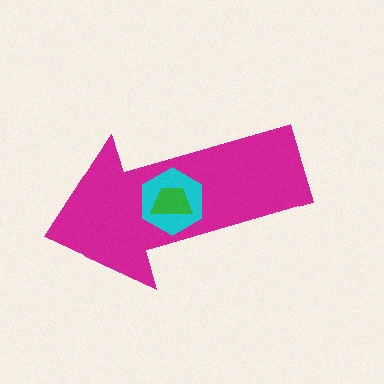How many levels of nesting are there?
3.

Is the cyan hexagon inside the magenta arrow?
Yes.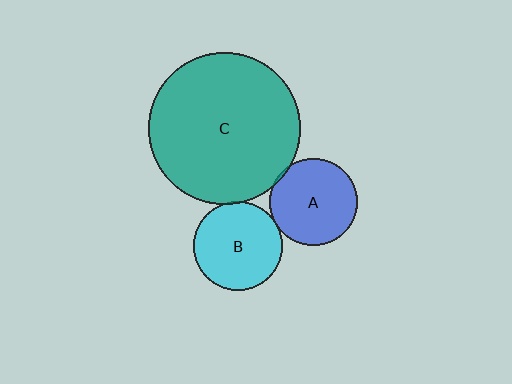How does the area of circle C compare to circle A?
Approximately 3.0 times.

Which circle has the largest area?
Circle C (teal).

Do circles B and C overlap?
Yes.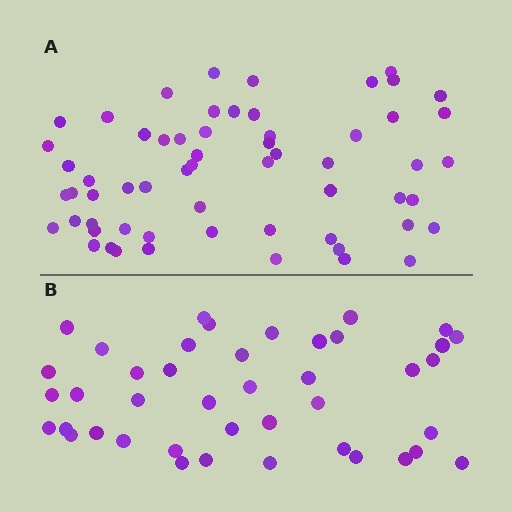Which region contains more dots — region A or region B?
Region A (the top region) has more dots.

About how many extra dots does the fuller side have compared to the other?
Region A has approximately 20 more dots than region B.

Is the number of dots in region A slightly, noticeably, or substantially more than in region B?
Region A has noticeably more, but not dramatically so. The ratio is roughly 1.4 to 1.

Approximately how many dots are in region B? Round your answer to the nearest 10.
About 40 dots. (The exact count is 42, which rounds to 40.)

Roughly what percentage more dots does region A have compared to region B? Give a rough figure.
About 45% more.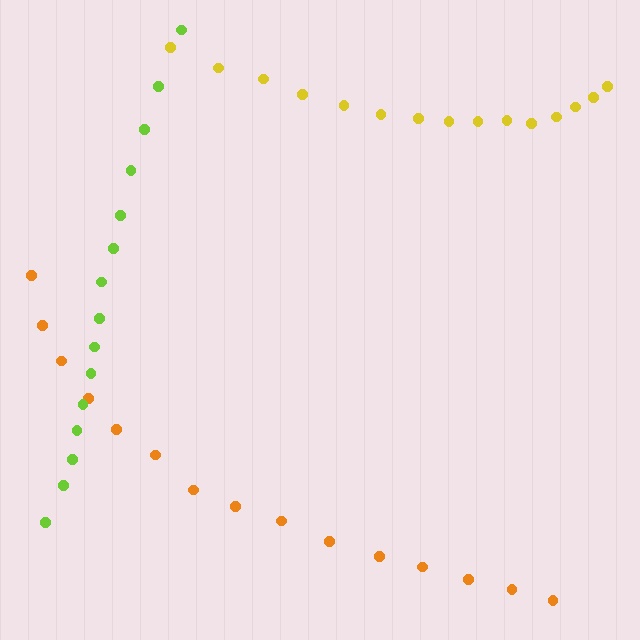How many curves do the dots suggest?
There are 3 distinct paths.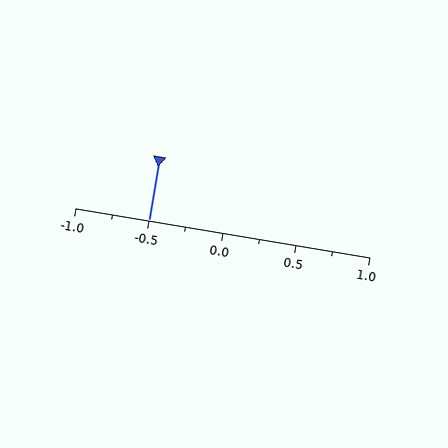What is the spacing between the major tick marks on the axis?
The major ticks are spaced 0.5 apart.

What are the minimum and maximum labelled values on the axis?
The axis runs from -1.0 to 1.0.